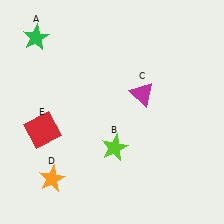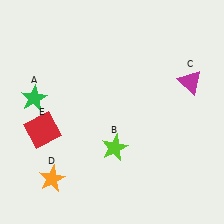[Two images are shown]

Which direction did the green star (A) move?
The green star (A) moved down.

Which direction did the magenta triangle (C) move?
The magenta triangle (C) moved right.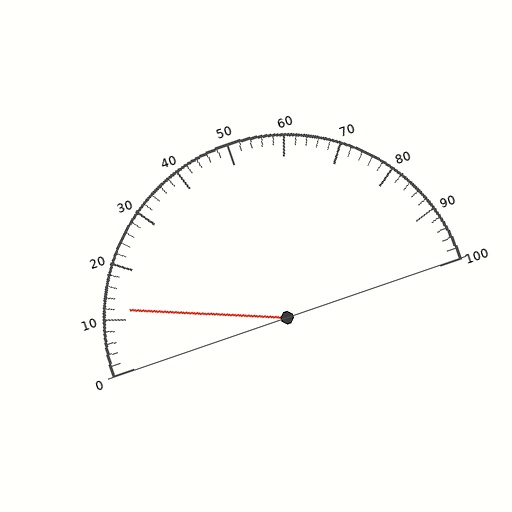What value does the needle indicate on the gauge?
The needle indicates approximately 12.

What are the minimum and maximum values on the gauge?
The gauge ranges from 0 to 100.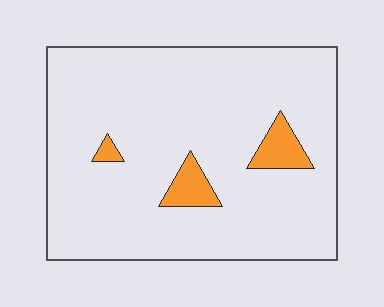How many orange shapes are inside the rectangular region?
3.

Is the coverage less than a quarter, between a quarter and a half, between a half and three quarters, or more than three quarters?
Less than a quarter.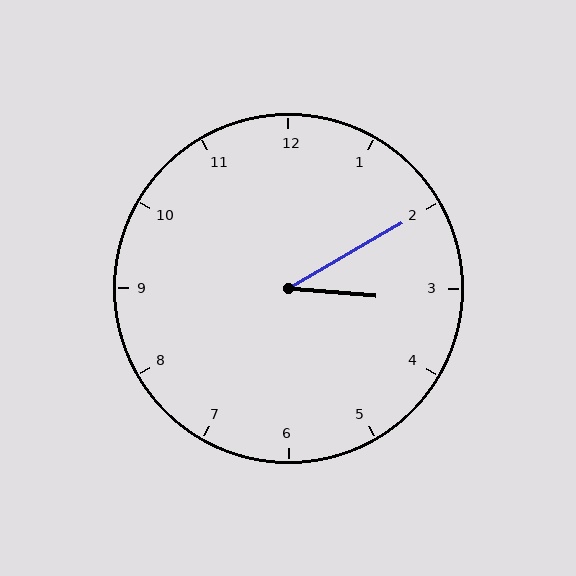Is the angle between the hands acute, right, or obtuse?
It is acute.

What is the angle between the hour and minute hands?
Approximately 35 degrees.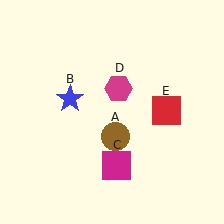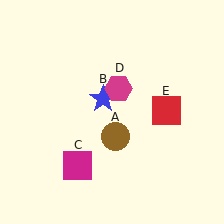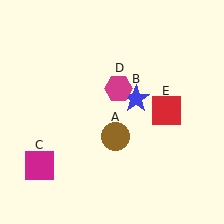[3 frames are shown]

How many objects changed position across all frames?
2 objects changed position: blue star (object B), magenta square (object C).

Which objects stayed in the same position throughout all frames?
Brown circle (object A) and magenta hexagon (object D) and red square (object E) remained stationary.